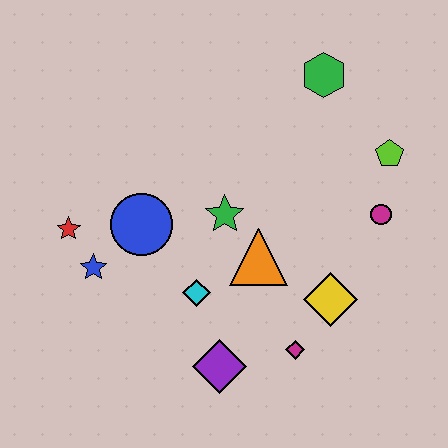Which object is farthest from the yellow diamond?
The red star is farthest from the yellow diamond.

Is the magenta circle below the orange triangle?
No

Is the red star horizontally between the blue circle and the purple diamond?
No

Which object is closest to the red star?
The blue star is closest to the red star.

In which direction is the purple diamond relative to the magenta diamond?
The purple diamond is to the left of the magenta diamond.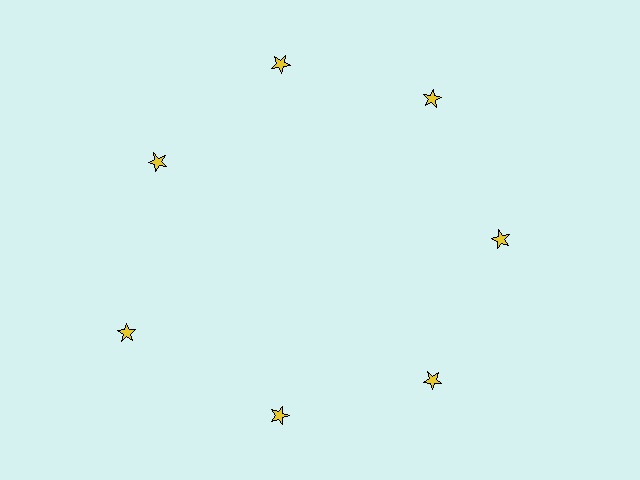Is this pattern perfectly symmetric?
No. The 7 yellow stars are arranged in a ring, but one element near the 8 o'clock position is pushed outward from the center, breaking the 7-fold rotational symmetry.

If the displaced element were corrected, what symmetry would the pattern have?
It would have 7-fold rotational symmetry — the pattern would map onto itself every 51 degrees.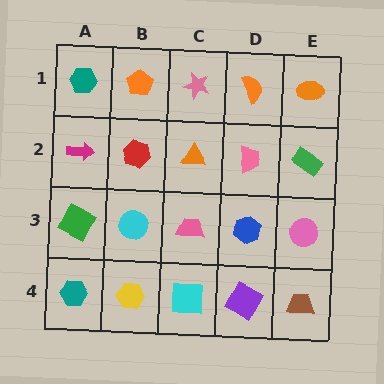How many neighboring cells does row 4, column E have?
2.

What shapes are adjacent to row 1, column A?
A magenta arrow (row 2, column A), an orange pentagon (row 1, column B).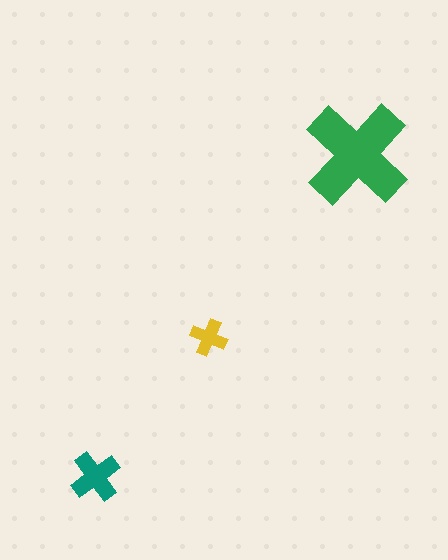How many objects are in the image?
There are 3 objects in the image.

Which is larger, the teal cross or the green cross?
The green one.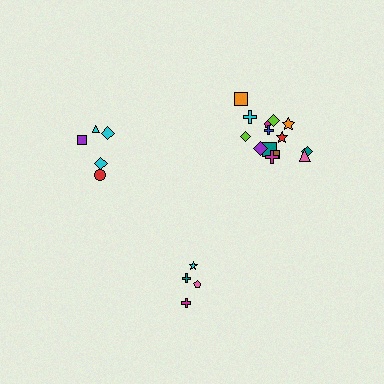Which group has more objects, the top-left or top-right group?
The top-right group.